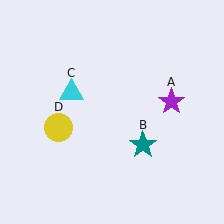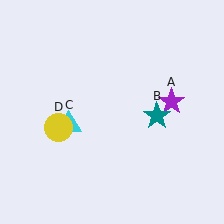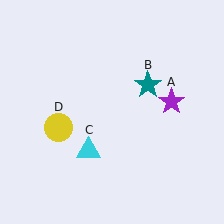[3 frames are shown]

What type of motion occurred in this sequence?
The teal star (object B), cyan triangle (object C) rotated counterclockwise around the center of the scene.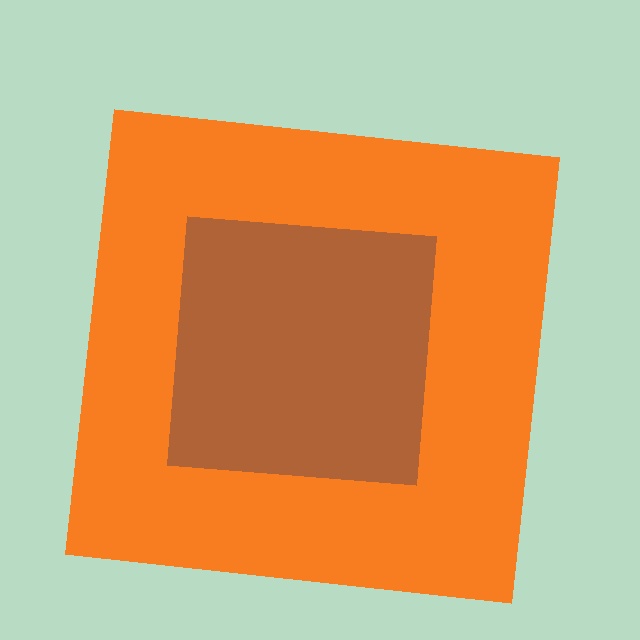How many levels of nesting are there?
2.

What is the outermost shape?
The orange square.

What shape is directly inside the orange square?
The brown square.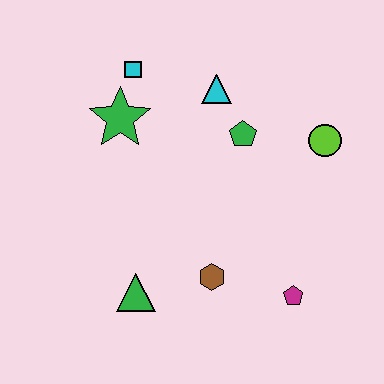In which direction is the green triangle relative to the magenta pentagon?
The green triangle is to the left of the magenta pentagon.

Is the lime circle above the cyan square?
No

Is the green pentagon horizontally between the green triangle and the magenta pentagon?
Yes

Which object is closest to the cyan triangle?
The green pentagon is closest to the cyan triangle.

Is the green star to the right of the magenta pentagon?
No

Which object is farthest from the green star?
The magenta pentagon is farthest from the green star.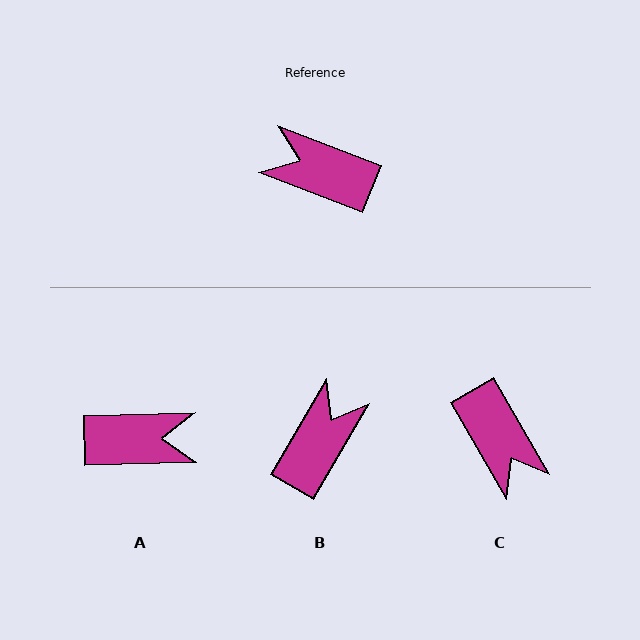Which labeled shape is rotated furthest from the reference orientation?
A, about 157 degrees away.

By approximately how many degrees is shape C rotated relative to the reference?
Approximately 141 degrees counter-clockwise.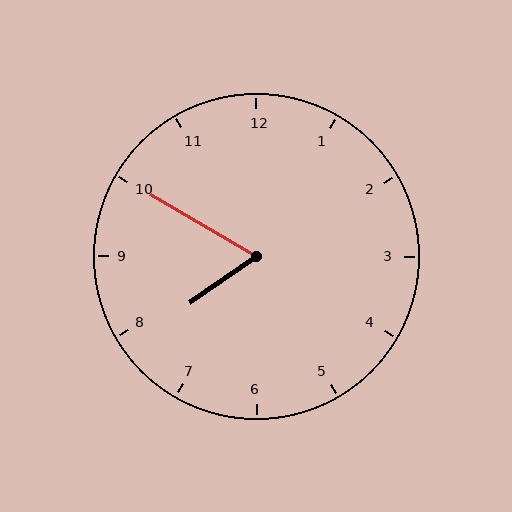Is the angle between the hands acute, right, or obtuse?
It is acute.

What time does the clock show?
7:50.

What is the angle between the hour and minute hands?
Approximately 65 degrees.